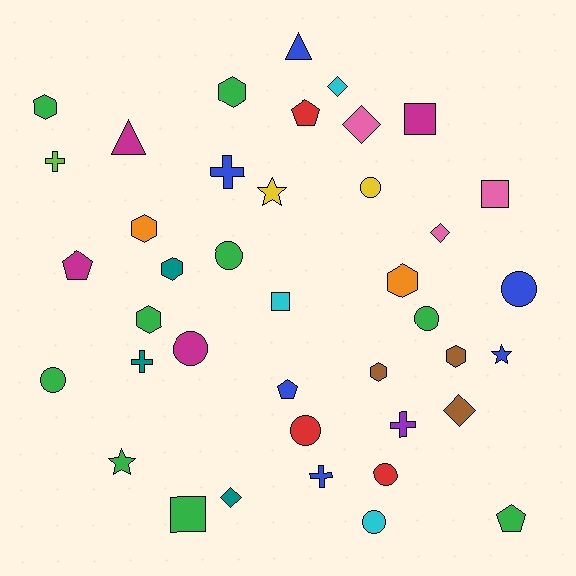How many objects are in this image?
There are 40 objects.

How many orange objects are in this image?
There are 2 orange objects.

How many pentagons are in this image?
There are 4 pentagons.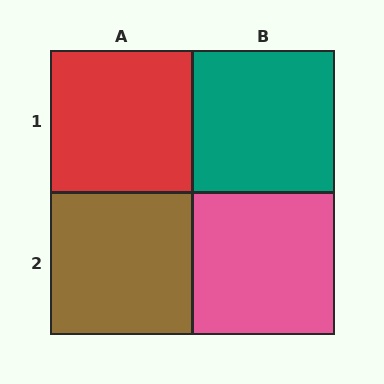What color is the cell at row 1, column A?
Red.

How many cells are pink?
1 cell is pink.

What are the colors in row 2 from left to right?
Brown, pink.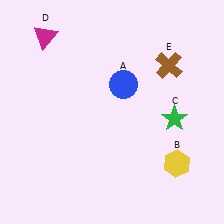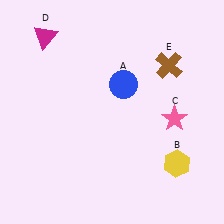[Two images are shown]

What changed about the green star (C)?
In Image 1, C is green. In Image 2, it changed to pink.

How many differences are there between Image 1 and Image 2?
There is 1 difference between the two images.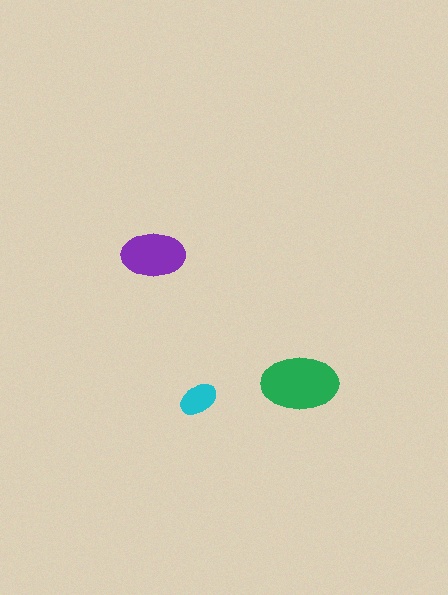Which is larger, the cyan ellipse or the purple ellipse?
The purple one.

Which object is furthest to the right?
The green ellipse is rightmost.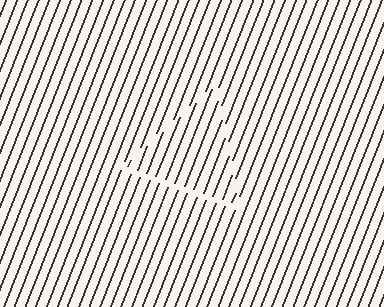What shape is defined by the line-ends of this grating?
An illusory triangle. The interior of the shape contains the same grating, shifted by half a period — the contour is defined by the phase discontinuity where line-ends from the inner and outer gratings abut.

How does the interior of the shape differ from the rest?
The interior of the shape contains the same grating, shifted by half a period — the contour is defined by the phase discontinuity where line-ends from the inner and outer gratings abut.